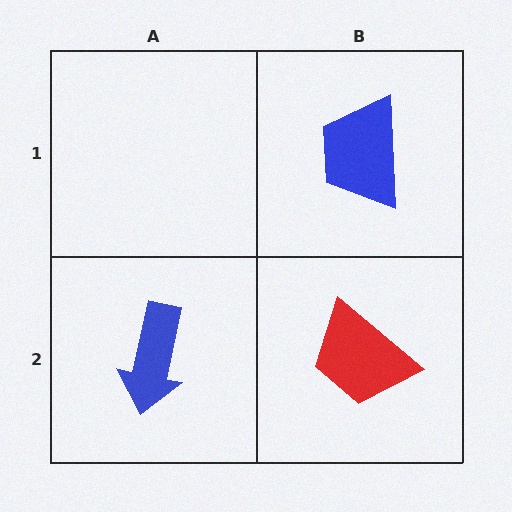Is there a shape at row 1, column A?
No, that cell is empty.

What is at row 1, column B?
A blue trapezoid.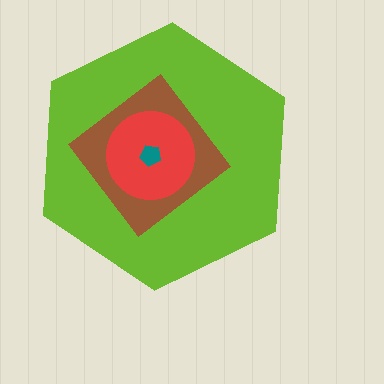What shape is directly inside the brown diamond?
The red circle.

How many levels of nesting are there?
4.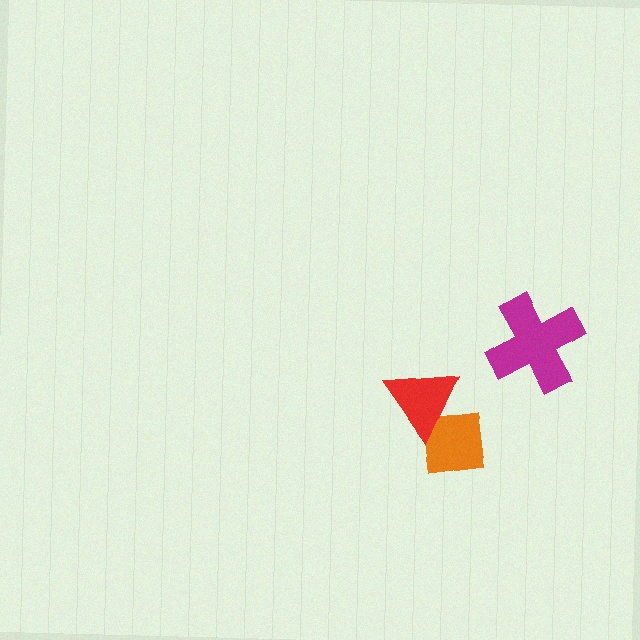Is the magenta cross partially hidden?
No, no other shape covers it.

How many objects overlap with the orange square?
1 object overlaps with the orange square.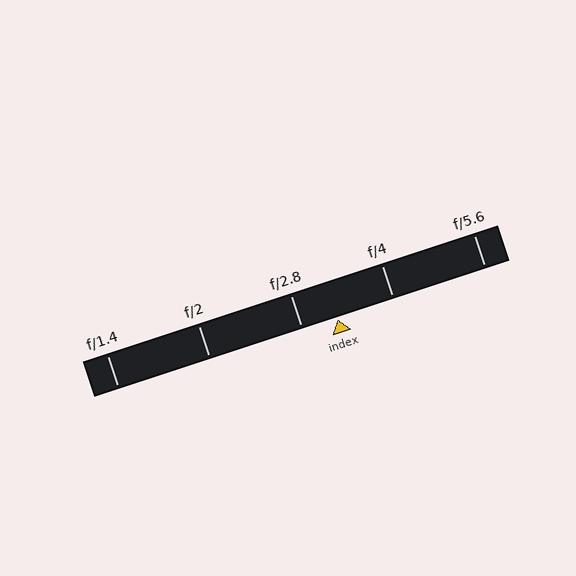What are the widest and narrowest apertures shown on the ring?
The widest aperture shown is f/1.4 and the narrowest is f/5.6.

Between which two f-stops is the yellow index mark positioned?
The index mark is between f/2.8 and f/4.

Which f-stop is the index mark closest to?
The index mark is closest to f/2.8.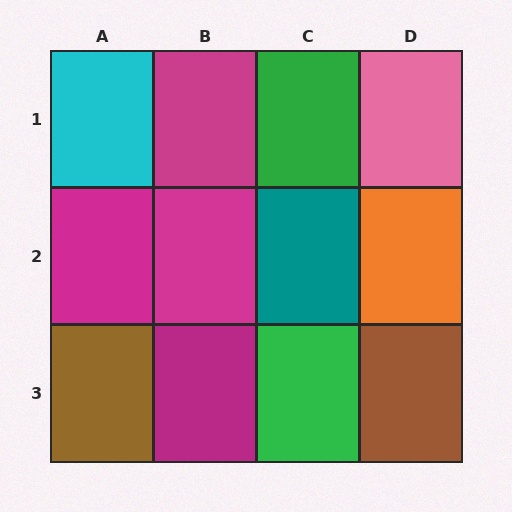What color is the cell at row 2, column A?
Magenta.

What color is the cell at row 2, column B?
Magenta.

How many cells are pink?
1 cell is pink.